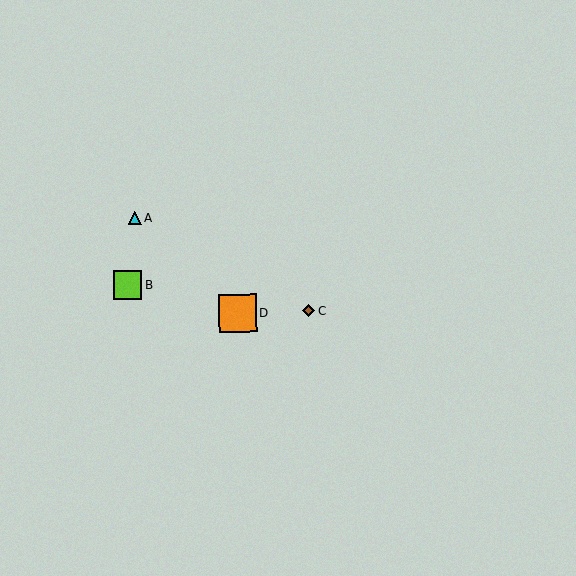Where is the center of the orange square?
The center of the orange square is at (238, 313).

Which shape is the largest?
The orange square (labeled D) is the largest.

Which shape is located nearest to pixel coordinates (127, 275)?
The lime square (labeled B) at (128, 285) is nearest to that location.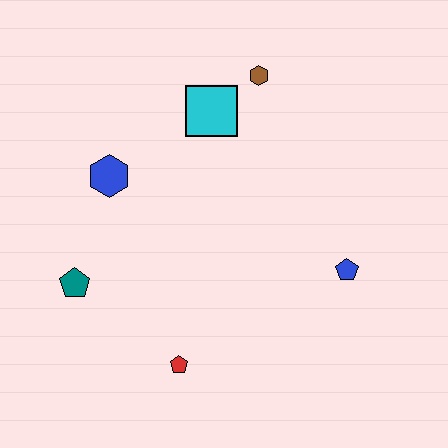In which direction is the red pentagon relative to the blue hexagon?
The red pentagon is below the blue hexagon.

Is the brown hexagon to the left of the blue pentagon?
Yes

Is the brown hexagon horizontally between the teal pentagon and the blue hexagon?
No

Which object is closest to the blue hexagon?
The teal pentagon is closest to the blue hexagon.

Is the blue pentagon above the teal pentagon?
Yes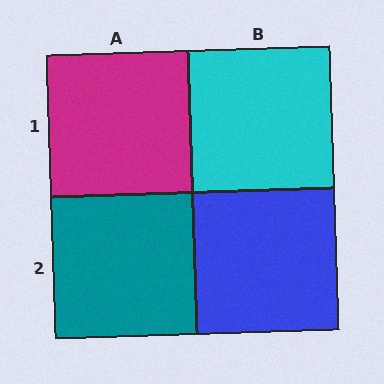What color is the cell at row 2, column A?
Teal.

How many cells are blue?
1 cell is blue.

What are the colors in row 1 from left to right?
Magenta, cyan.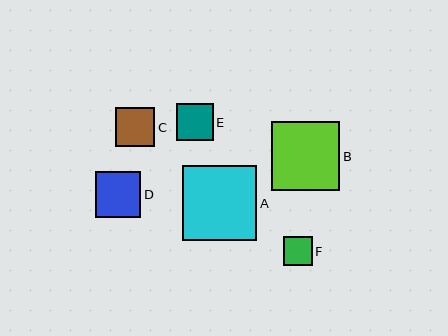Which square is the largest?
Square A is the largest with a size of approximately 74 pixels.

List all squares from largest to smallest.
From largest to smallest: A, B, D, C, E, F.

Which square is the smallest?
Square F is the smallest with a size of approximately 29 pixels.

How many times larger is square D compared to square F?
Square D is approximately 1.6 times the size of square F.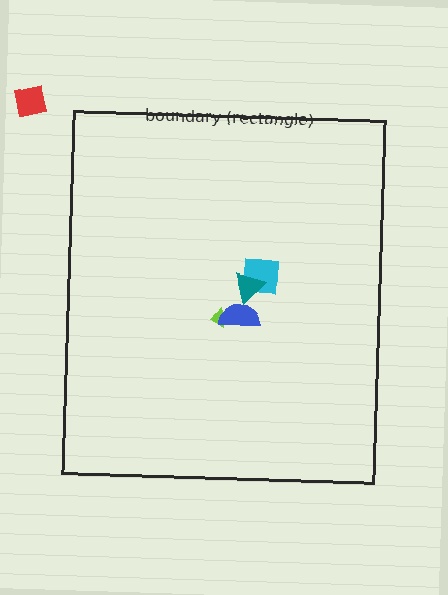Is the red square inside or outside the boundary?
Outside.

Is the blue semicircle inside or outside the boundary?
Inside.